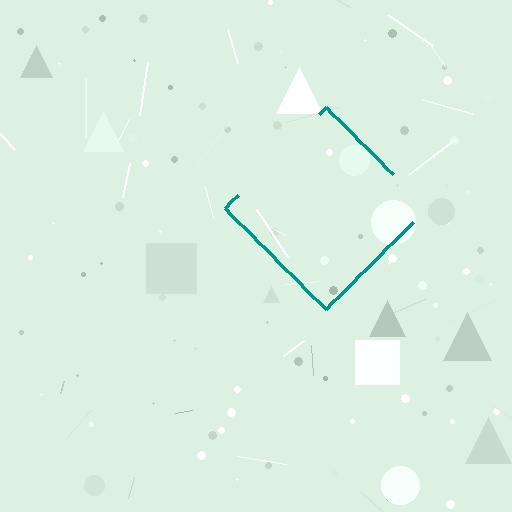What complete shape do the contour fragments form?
The contour fragments form a diamond.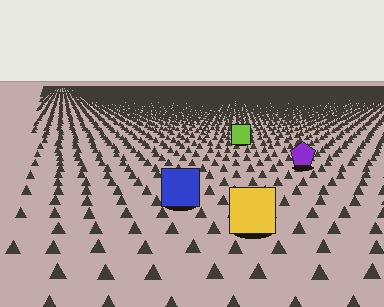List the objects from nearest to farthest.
From nearest to farthest: the yellow square, the blue square, the purple pentagon, the lime square.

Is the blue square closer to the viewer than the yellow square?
No. The yellow square is closer — you can tell from the texture gradient: the ground texture is coarser near it.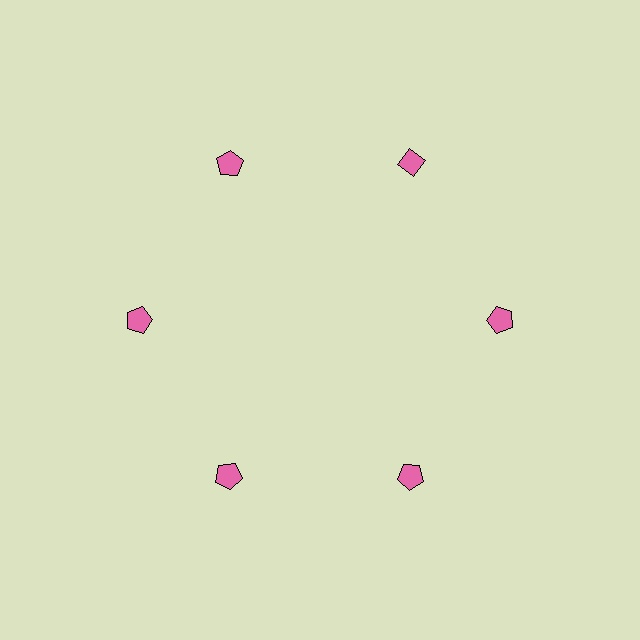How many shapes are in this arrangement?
There are 6 shapes arranged in a ring pattern.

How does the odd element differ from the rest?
It has a different shape: diamond instead of pentagon.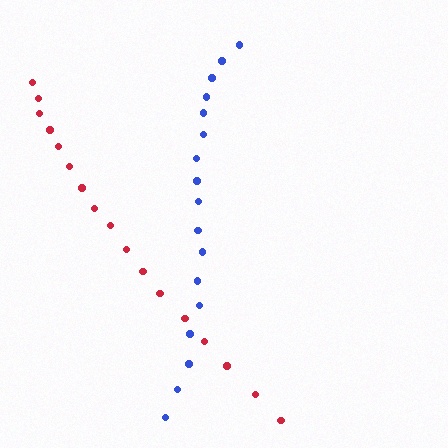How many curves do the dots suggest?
There are 2 distinct paths.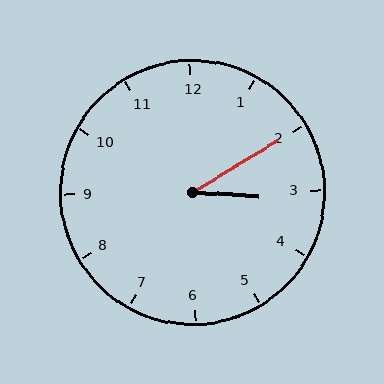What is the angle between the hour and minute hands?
Approximately 35 degrees.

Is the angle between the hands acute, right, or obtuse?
It is acute.